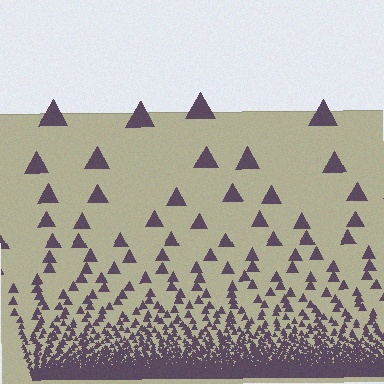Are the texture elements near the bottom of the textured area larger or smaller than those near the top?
Smaller. The gradient is inverted — elements near the bottom are smaller and denser.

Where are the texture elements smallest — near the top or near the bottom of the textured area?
Near the bottom.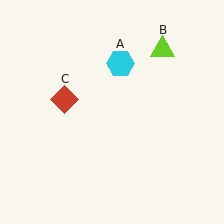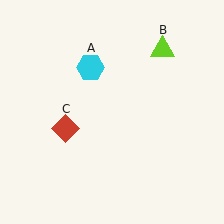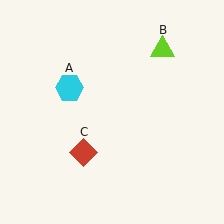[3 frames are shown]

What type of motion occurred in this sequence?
The cyan hexagon (object A), red diamond (object C) rotated counterclockwise around the center of the scene.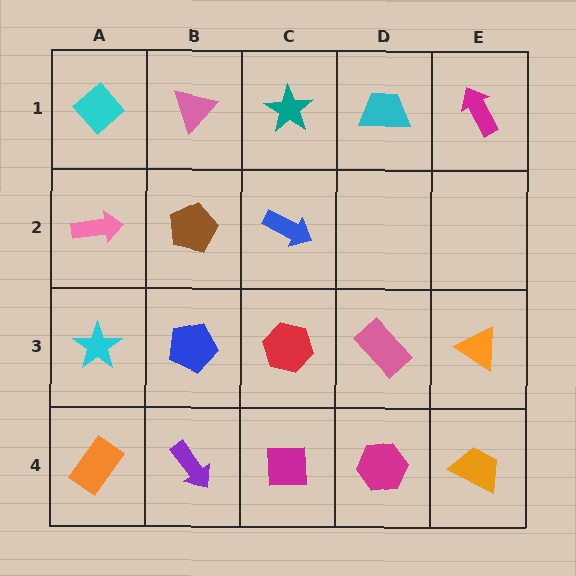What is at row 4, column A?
An orange rectangle.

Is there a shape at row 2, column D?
No, that cell is empty.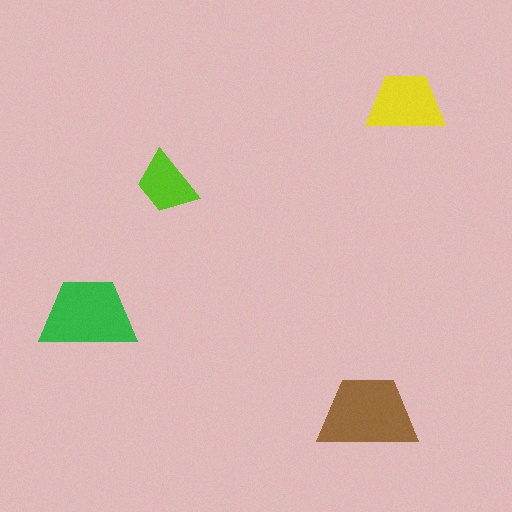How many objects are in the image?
There are 4 objects in the image.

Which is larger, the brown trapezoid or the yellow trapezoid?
The brown one.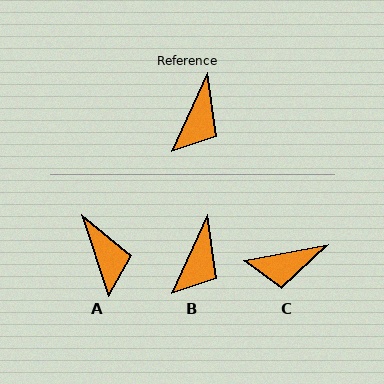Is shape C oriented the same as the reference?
No, it is off by about 55 degrees.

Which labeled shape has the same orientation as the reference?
B.